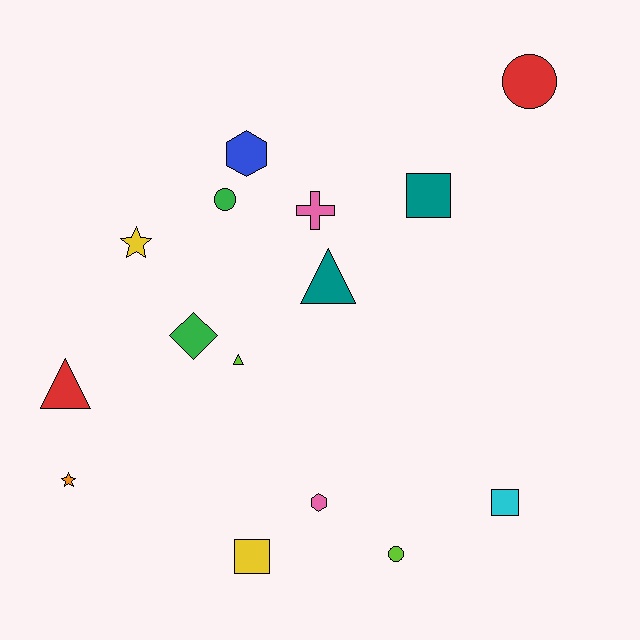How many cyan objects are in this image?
There is 1 cyan object.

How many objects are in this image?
There are 15 objects.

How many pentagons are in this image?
There are no pentagons.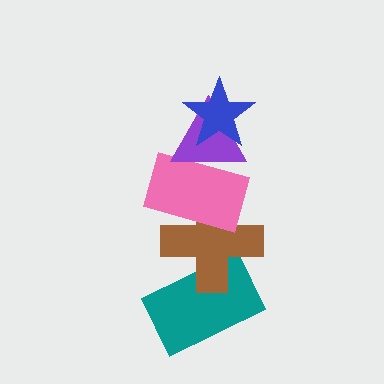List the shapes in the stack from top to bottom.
From top to bottom: the blue star, the purple triangle, the pink rectangle, the brown cross, the teal rectangle.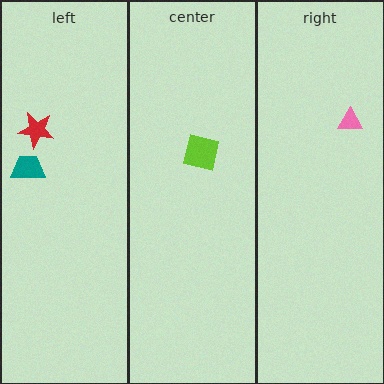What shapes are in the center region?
The lime square.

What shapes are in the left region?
The red star, the teal trapezoid.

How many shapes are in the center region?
1.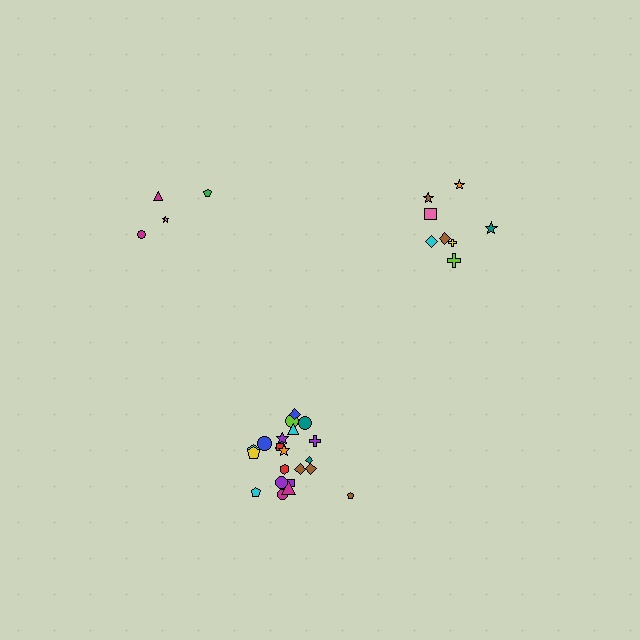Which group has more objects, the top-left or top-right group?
The top-right group.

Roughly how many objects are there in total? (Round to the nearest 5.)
Roughly 35 objects in total.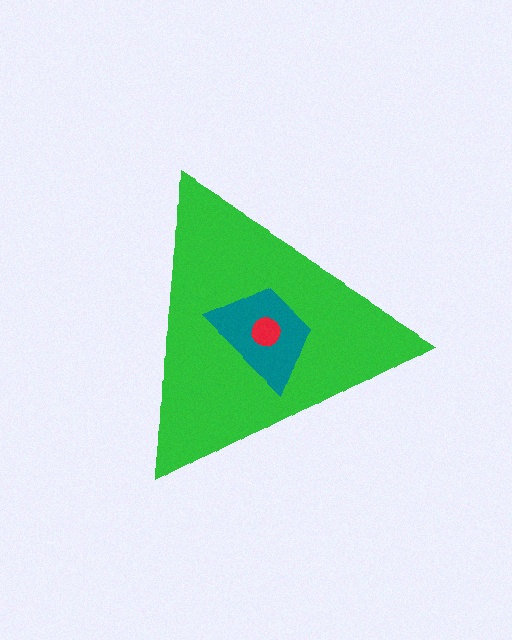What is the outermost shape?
The green triangle.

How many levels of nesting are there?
3.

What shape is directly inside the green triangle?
The teal trapezoid.